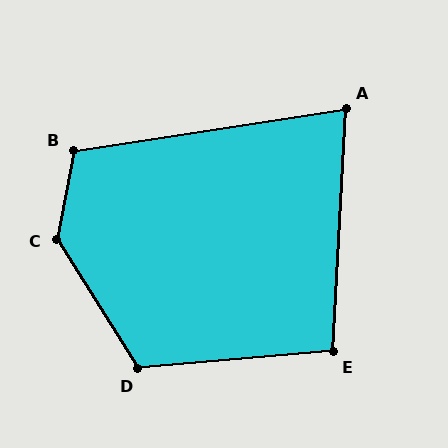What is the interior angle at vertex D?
Approximately 117 degrees (obtuse).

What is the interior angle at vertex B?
Approximately 109 degrees (obtuse).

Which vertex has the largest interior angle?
C, at approximately 137 degrees.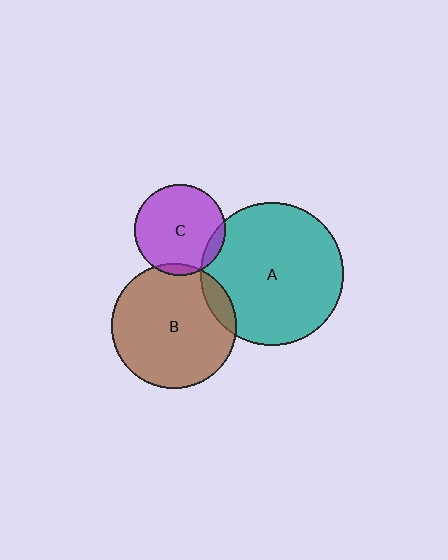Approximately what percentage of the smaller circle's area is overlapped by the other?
Approximately 10%.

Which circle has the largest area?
Circle A (teal).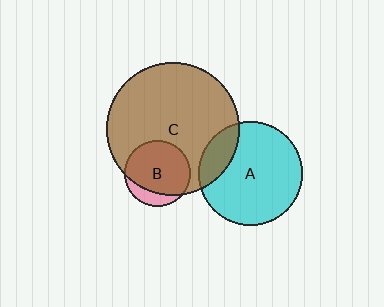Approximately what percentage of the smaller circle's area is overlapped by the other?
Approximately 80%.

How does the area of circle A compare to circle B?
Approximately 2.5 times.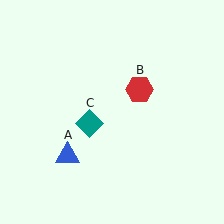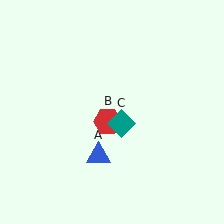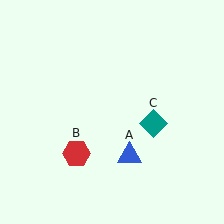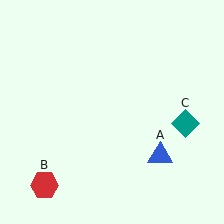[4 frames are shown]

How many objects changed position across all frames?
3 objects changed position: blue triangle (object A), red hexagon (object B), teal diamond (object C).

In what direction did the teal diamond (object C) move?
The teal diamond (object C) moved right.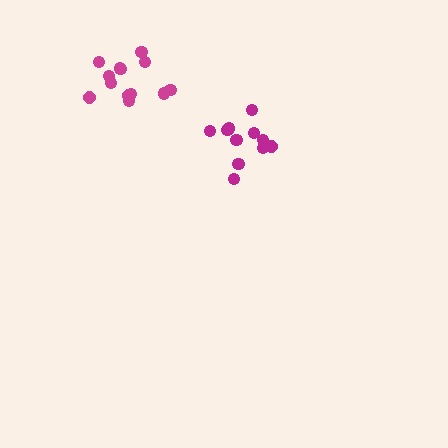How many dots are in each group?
Group 1: 13 dots, Group 2: 11 dots (24 total).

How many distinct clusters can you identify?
There are 2 distinct clusters.